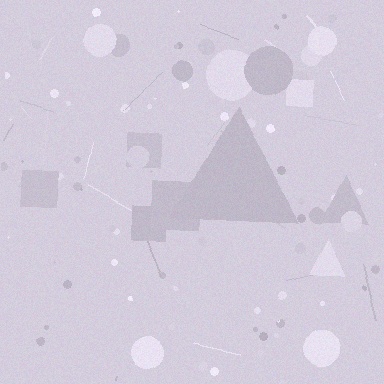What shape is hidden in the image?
A triangle is hidden in the image.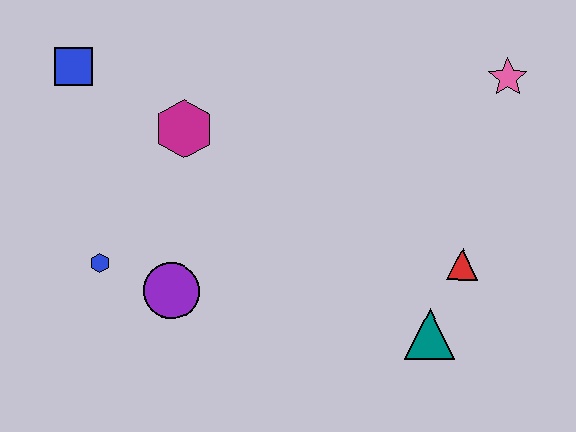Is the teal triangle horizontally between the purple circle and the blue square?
No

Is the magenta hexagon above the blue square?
No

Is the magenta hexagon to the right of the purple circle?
Yes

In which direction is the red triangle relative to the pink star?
The red triangle is below the pink star.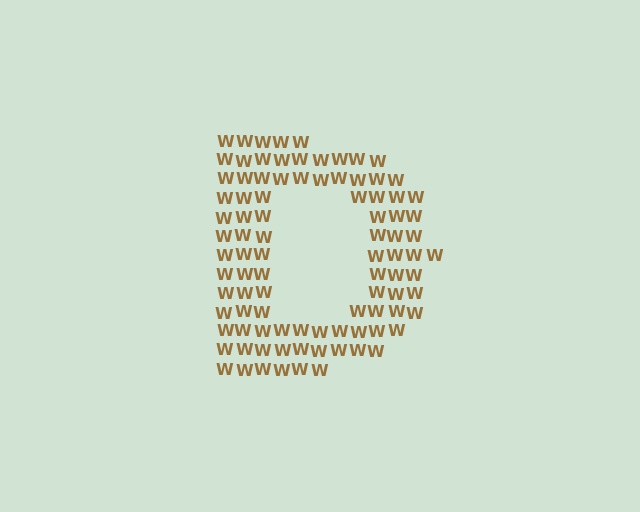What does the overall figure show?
The overall figure shows the letter D.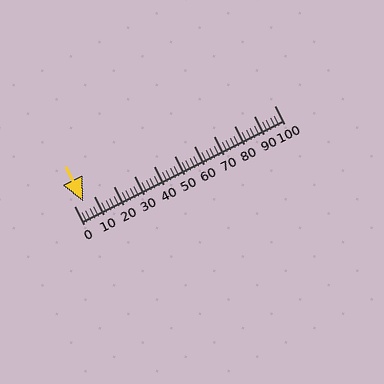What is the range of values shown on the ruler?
The ruler shows values from 0 to 100.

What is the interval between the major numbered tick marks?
The major tick marks are spaced 10 units apart.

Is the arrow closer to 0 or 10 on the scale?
The arrow is closer to 0.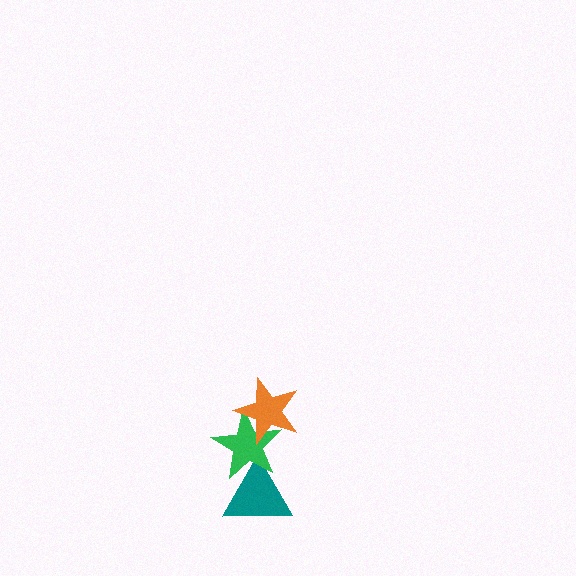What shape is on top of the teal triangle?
The green star is on top of the teal triangle.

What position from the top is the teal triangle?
The teal triangle is 3rd from the top.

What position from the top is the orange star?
The orange star is 1st from the top.